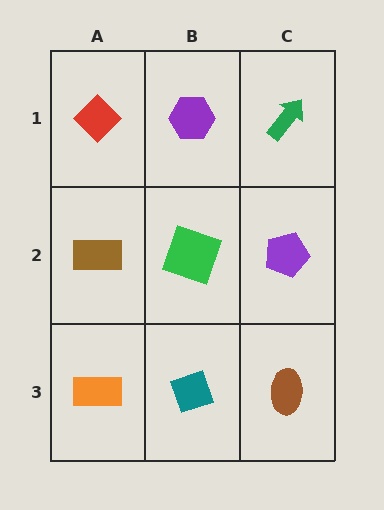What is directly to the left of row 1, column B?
A red diamond.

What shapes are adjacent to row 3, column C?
A purple pentagon (row 2, column C), a teal diamond (row 3, column B).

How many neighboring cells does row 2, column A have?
3.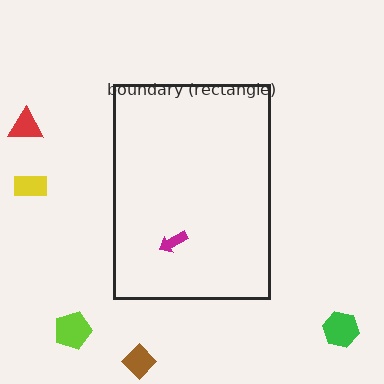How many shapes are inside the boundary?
1 inside, 5 outside.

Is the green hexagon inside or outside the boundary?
Outside.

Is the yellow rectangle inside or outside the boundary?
Outside.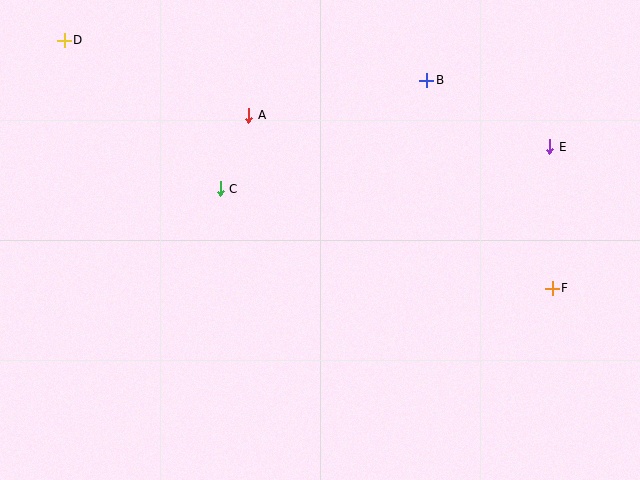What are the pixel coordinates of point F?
Point F is at (552, 288).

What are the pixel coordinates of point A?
Point A is at (249, 115).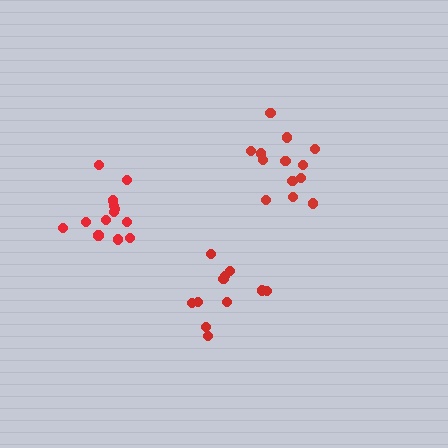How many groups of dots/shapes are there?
There are 3 groups.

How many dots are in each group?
Group 1: 13 dots, Group 2: 11 dots, Group 3: 13 dots (37 total).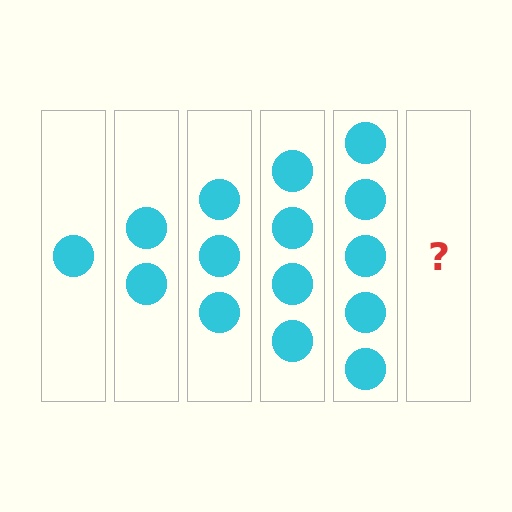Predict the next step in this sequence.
The next step is 6 circles.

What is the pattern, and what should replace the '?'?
The pattern is that each step adds one more circle. The '?' should be 6 circles.